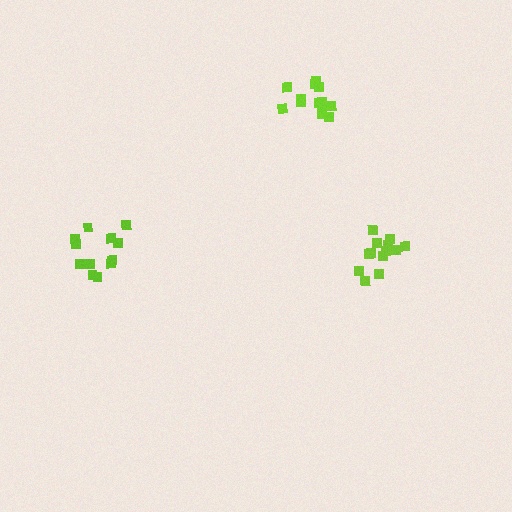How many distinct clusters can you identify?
There are 3 distinct clusters.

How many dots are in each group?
Group 1: 13 dots, Group 2: 12 dots, Group 3: 13 dots (38 total).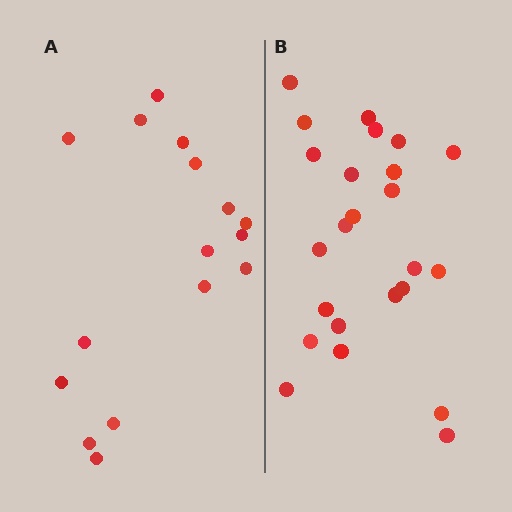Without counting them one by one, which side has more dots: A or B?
Region B (the right region) has more dots.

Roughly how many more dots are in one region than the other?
Region B has roughly 8 or so more dots than region A.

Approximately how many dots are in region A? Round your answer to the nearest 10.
About 20 dots. (The exact count is 16, which rounds to 20.)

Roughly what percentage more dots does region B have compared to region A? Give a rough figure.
About 50% more.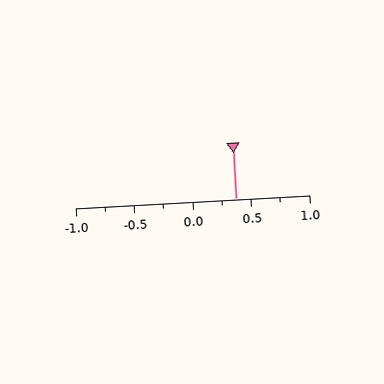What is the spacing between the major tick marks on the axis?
The major ticks are spaced 0.5 apart.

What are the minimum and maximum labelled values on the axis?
The axis runs from -1.0 to 1.0.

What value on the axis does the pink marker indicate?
The marker indicates approximately 0.38.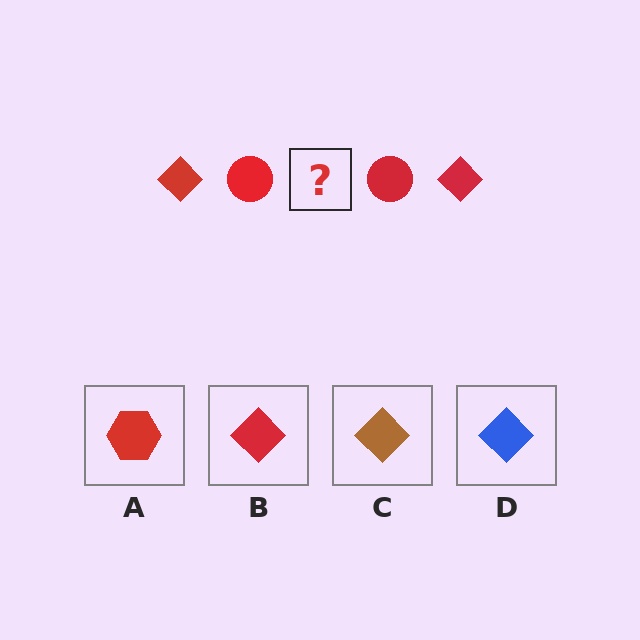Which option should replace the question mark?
Option B.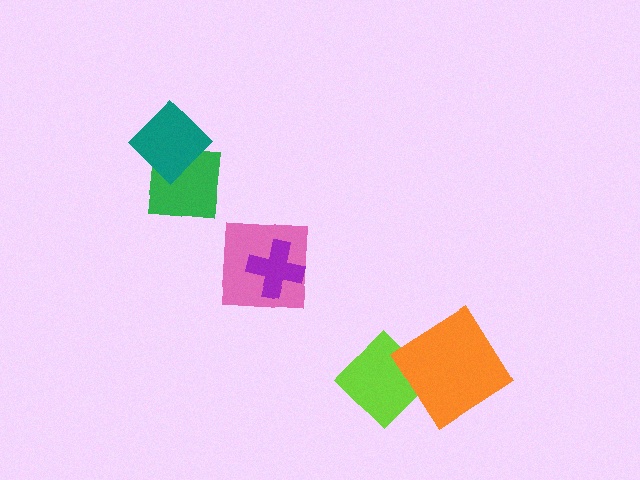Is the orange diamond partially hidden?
No, no other shape covers it.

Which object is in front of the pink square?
The purple cross is in front of the pink square.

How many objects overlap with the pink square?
1 object overlaps with the pink square.